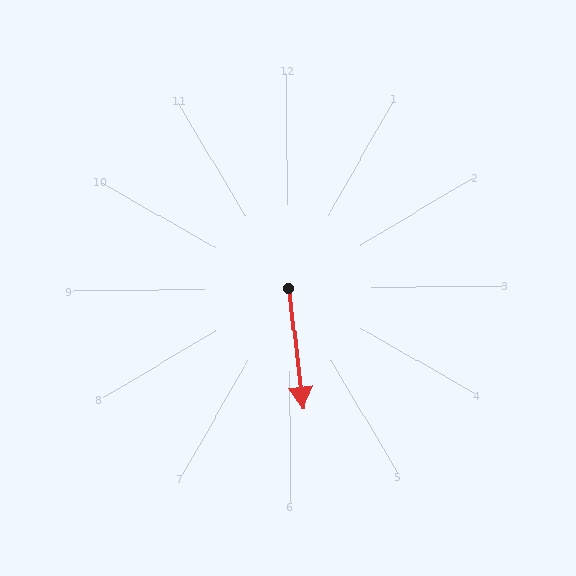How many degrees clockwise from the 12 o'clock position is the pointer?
Approximately 173 degrees.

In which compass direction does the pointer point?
South.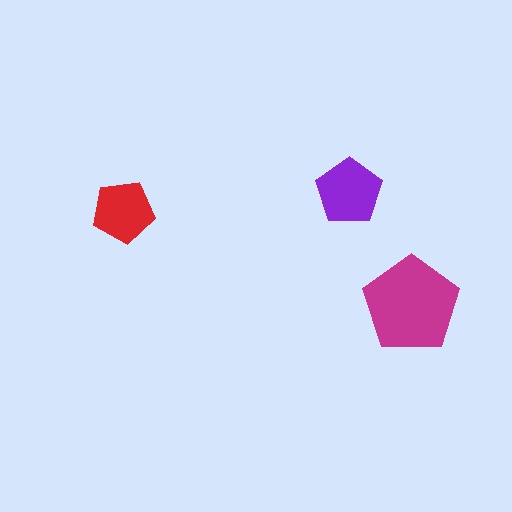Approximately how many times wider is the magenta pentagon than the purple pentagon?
About 1.5 times wider.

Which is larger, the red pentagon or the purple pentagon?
The purple one.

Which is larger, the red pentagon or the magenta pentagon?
The magenta one.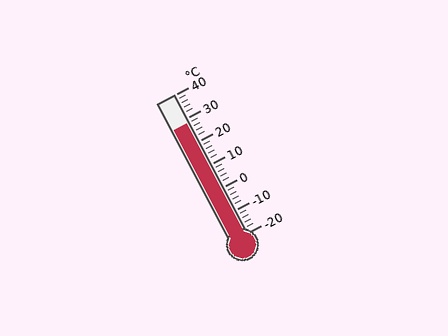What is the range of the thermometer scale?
The thermometer scale ranges from -20°C to 40°C.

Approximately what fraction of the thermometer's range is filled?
The thermometer is filled to approximately 80% of its range.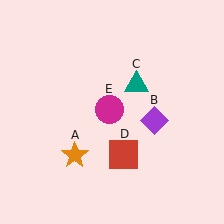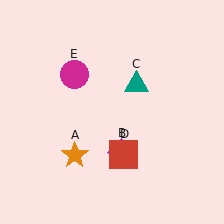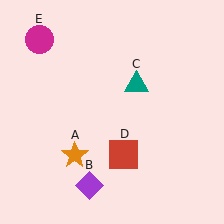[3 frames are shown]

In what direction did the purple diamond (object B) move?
The purple diamond (object B) moved down and to the left.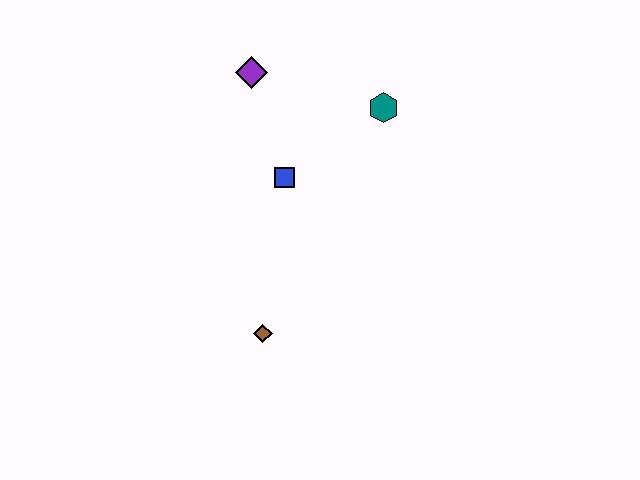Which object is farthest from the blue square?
The brown diamond is farthest from the blue square.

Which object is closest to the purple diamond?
The blue square is closest to the purple diamond.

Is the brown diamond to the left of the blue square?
Yes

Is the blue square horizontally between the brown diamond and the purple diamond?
No